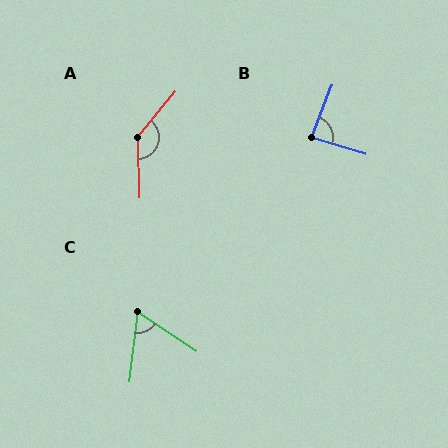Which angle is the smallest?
C, at approximately 63 degrees.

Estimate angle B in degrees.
Approximately 85 degrees.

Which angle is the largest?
A, at approximately 138 degrees.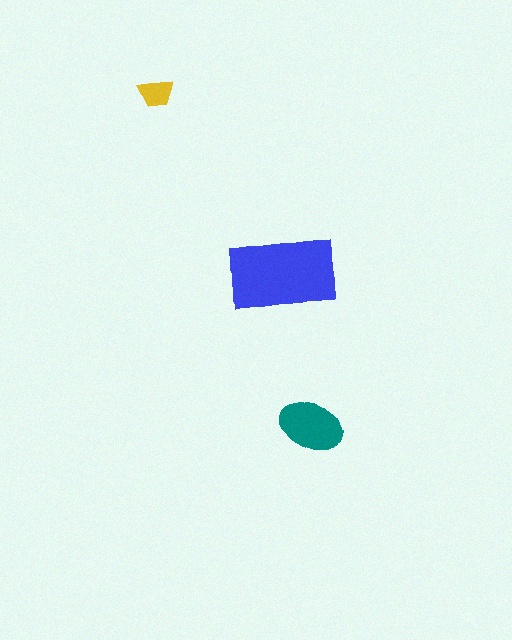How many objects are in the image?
There are 3 objects in the image.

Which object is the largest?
The blue rectangle.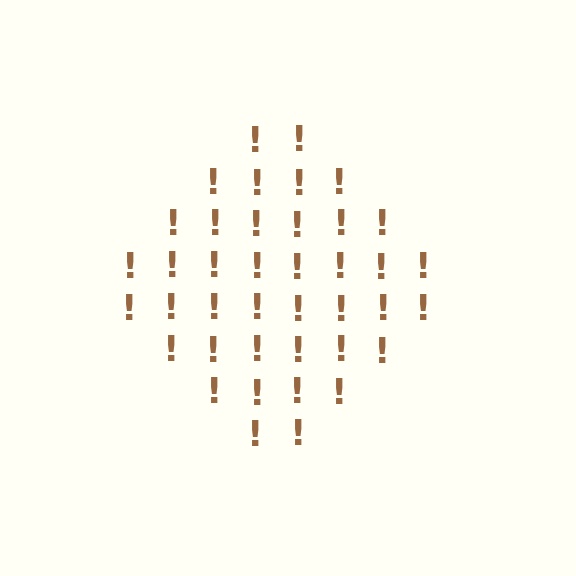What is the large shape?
The large shape is a diamond.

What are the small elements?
The small elements are exclamation marks.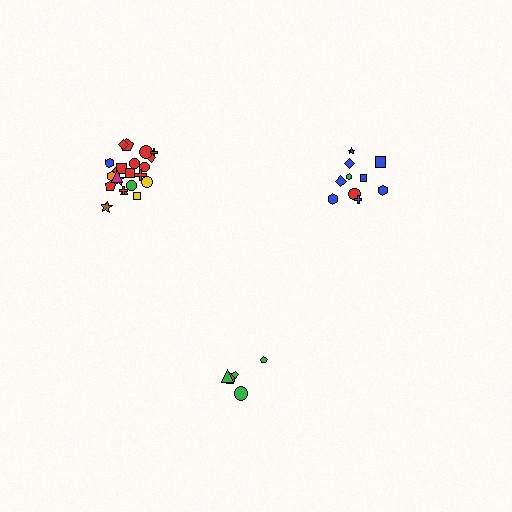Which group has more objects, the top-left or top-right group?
The top-left group.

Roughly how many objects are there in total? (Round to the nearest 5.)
Roughly 35 objects in total.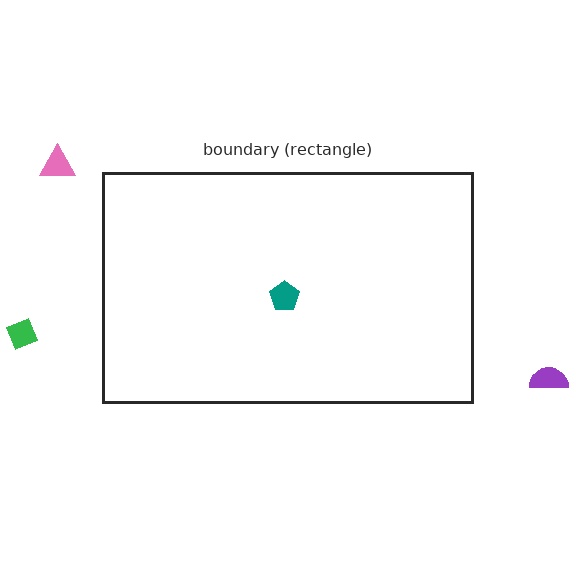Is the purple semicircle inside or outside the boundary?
Outside.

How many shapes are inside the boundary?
1 inside, 3 outside.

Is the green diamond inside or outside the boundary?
Outside.